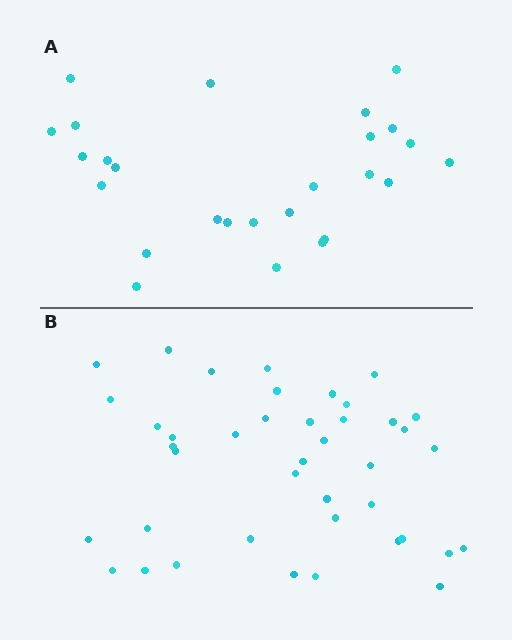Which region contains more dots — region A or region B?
Region B (the bottom region) has more dots.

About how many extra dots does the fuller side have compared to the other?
Region B has approximately 15 more dots than region A.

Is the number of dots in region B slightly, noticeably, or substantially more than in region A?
Region B has substantially more. The ratio is roughly 1.6 to 1.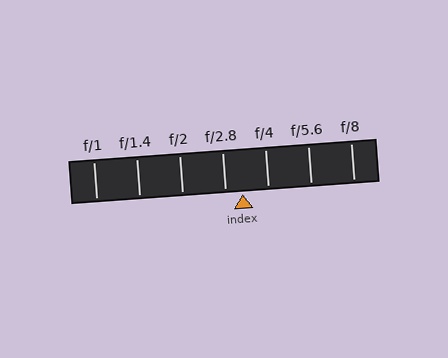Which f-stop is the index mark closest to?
The index mark is closest to f/2.8.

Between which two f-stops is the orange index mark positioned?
The index mark is between f/2.8 and f/4.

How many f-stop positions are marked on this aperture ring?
There are 7 f-stop positions marked.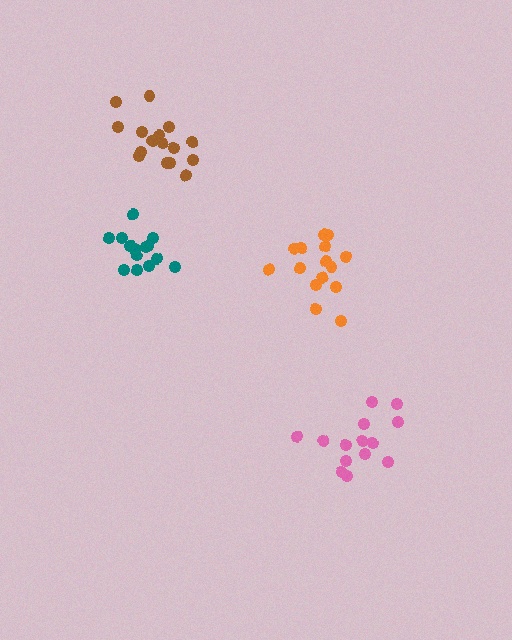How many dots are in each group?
Group 1: 15 dots, Group 2: 14 dots, Group 3: 14 dots, Group 4: 16 dots (59 total).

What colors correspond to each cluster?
The clusters are colored: orange, pink, teal, brown.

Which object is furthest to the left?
The teal cluster is leftmost.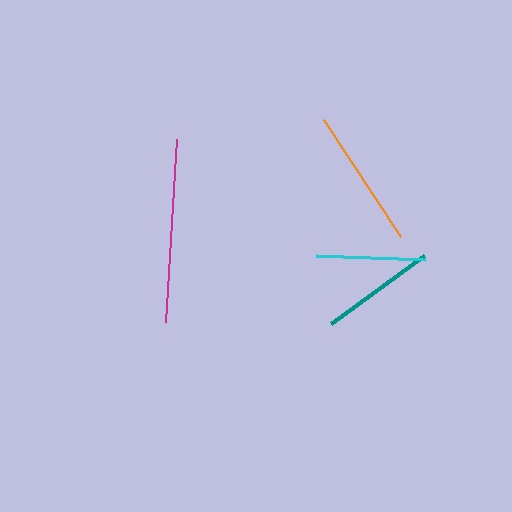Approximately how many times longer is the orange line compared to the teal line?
The orange line is approximately 1.2 times the length of the teal line.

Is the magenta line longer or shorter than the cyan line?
The magenta line is longer than the cyan line.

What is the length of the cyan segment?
The cyan segment is approximately 109 pixels long.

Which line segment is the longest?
The magenta line is the longest at approximately 183 pixels.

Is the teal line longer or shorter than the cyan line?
The teal line is longer than the cyan line.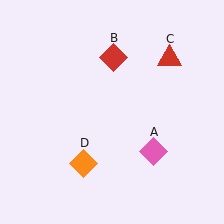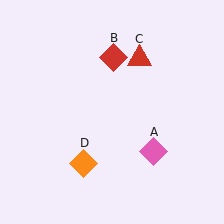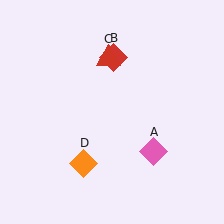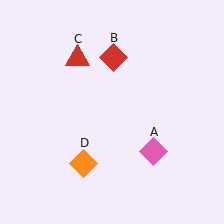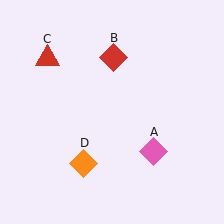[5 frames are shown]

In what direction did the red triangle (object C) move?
The red triangle (object C) moved left.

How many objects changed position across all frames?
1 object changed position: red triangle (object C).